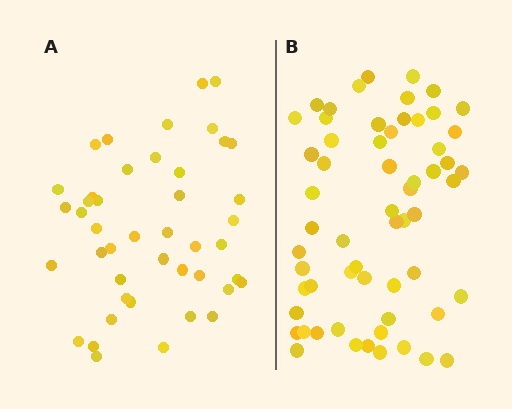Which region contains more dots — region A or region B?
Region B (the right region) has more dots.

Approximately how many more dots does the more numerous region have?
Region B has approximately 15 more dots than region A.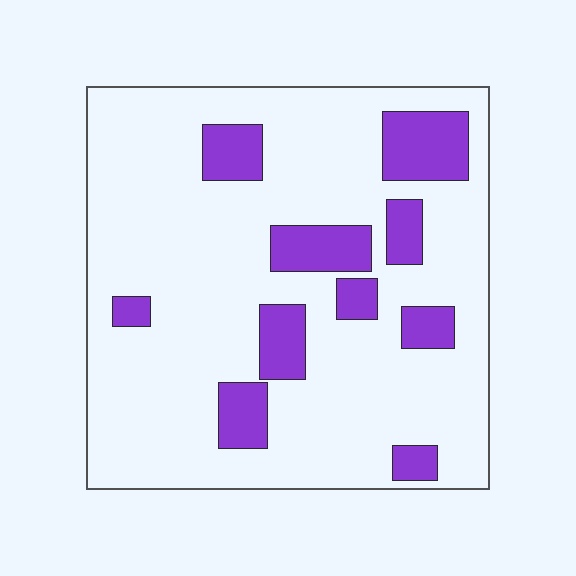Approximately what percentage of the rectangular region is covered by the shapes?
Approximately 20%.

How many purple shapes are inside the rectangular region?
10.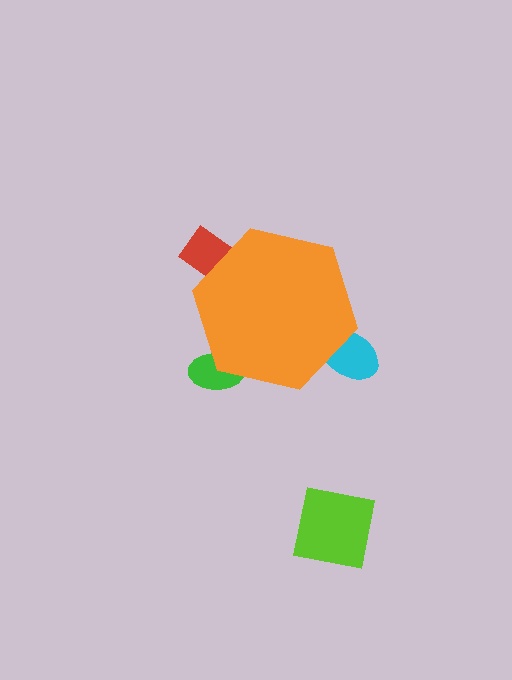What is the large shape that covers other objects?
An orange hexagon.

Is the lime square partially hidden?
No, the lime square is fully visible.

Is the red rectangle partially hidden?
Yes, the red rectangle is partially hidden behind the orange hexagon.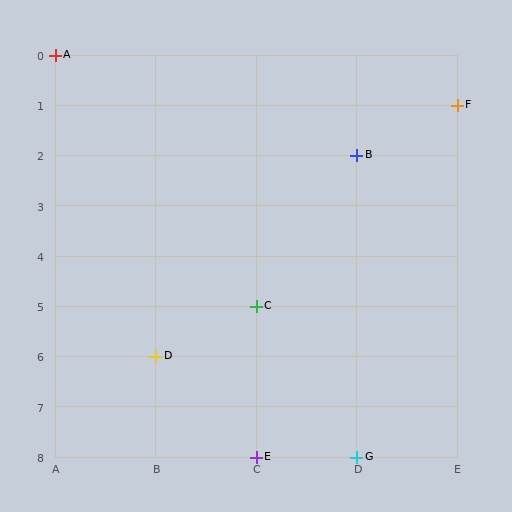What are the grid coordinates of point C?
Point C is at grid coordinates (C, 5).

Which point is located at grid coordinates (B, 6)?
Point D is at (B, 6).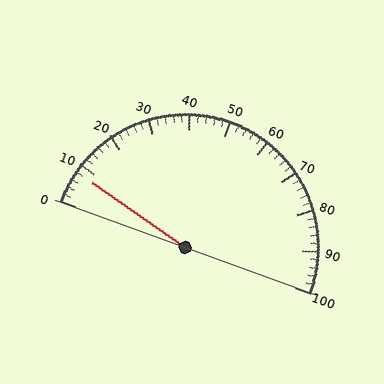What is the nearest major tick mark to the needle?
The nearest major tick mark is 10.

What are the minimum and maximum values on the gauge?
The gauge ranges from 0 to 100.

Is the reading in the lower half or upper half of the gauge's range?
The reading is in the lower half of the range (0 to 100).